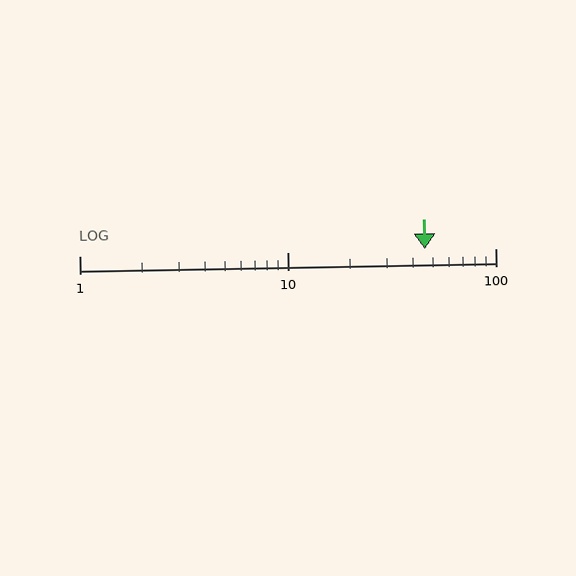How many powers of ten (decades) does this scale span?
The scale spans 2 decades, from 1 to 100.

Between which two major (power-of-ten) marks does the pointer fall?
The pointer is between 10 and 100.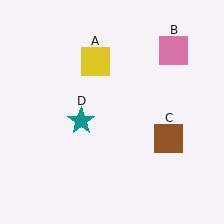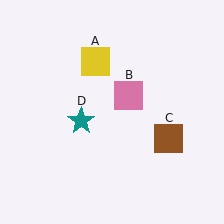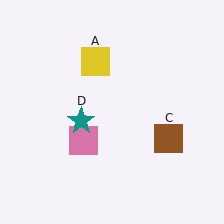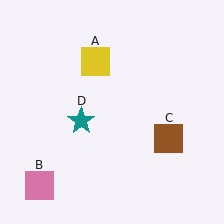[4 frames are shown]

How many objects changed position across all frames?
1 object changed position: pink square (object B).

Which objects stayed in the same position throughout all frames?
Yellow square (object A) and brown square (object C) and teal star (object D) remained stationary.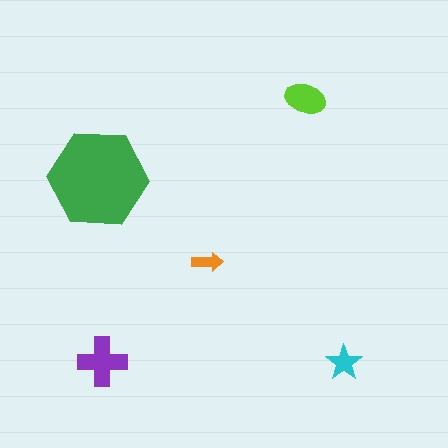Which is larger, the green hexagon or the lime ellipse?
The green hexagon.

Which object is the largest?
The green hexagon.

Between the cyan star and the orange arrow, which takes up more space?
The cyan star.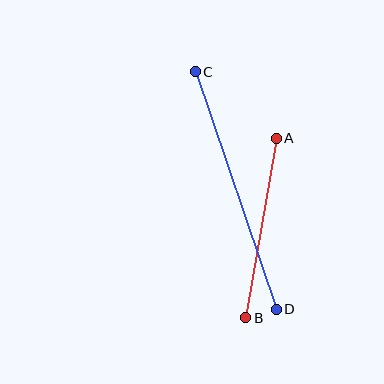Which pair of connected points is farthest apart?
Points C and D are farthest apart.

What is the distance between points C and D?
The distance is approximately 251 pixels.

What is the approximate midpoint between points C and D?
The midpoint is at approximately (236, 191) pixels.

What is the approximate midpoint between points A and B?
The midpoint is at approximately (261, 228) pixels.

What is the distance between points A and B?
The distance is approximately 182 pixels.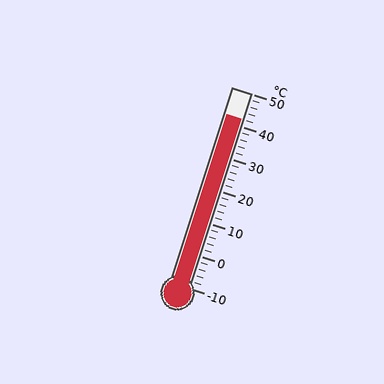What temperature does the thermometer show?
The thermometer shows approximately 42°C.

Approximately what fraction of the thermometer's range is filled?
The thermometer is filled to approximately 85% of its range.